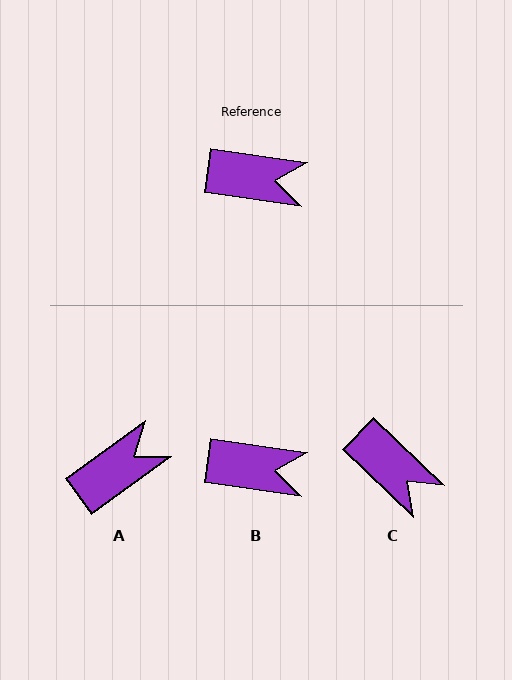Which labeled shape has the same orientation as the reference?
B.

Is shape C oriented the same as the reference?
No, it is off by about 36 degrees.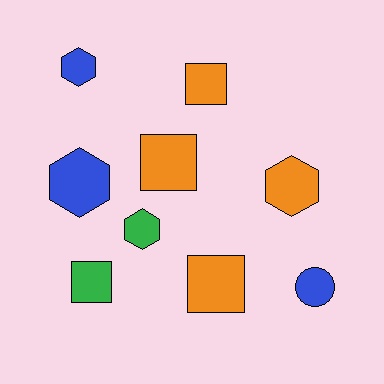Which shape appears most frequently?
Square, with 4 objects.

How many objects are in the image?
There are 9 objects.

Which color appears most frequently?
Orange, with 4 objects.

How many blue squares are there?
There are no blue squares.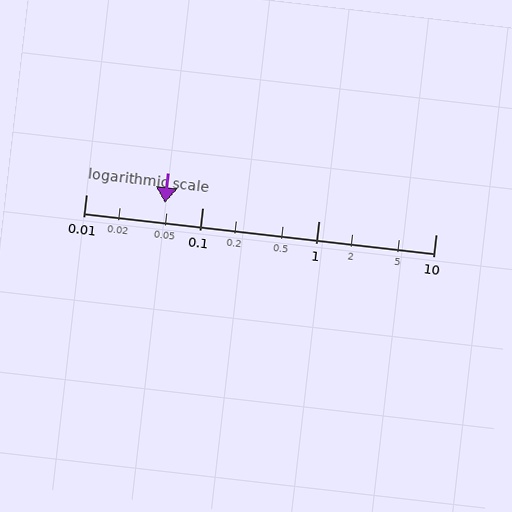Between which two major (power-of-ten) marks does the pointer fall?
The pointer is between 0.01 and 0.1.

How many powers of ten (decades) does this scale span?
The scale spans 3 decades, from 0.01 to 10.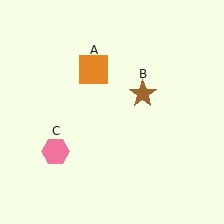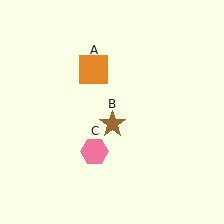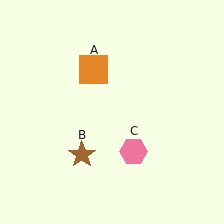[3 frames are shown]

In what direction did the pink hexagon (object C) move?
The pink hexagon (object C) moved right.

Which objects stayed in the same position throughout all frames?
Orange square (object A) remained stationary.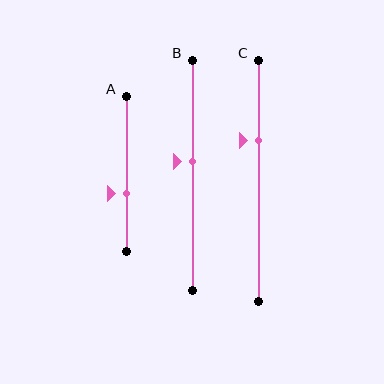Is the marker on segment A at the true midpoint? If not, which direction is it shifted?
No, the marker on segment A is shifted downward by about 13% of the segment length.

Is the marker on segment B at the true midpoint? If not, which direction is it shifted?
No, the marker on segment B is shifted upward by about 6% of the segment length.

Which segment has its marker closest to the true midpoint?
Segment B has its marker closest to the true midpoint.